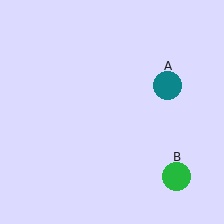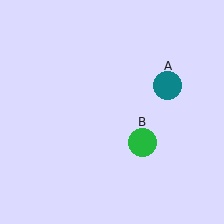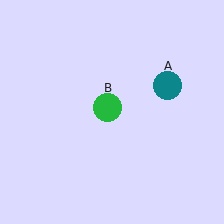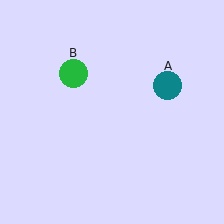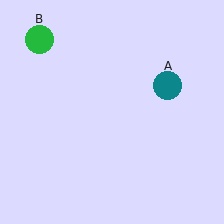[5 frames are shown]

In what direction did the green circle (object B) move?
The green circle (object B) moved up and to the left.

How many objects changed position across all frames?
1 object changed position: green circle (object B).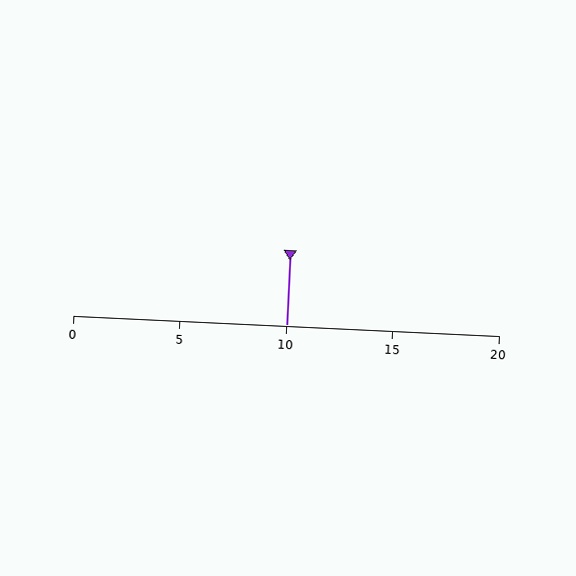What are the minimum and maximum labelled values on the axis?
The axis runs from 0 to 20.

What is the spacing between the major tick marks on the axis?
The major ticks are spaced 5 apart.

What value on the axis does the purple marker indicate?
The marker indicates approximately 10.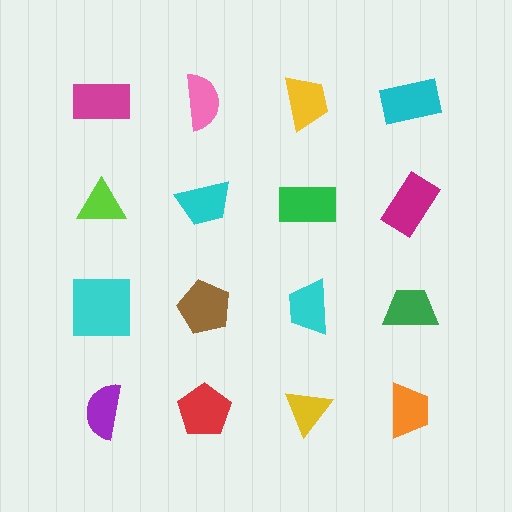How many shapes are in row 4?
4 shapes.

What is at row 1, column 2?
A pink semicircle.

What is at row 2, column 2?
A cyan trapezoid.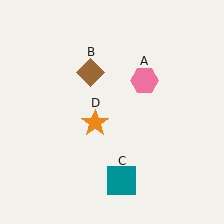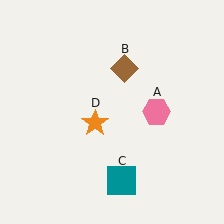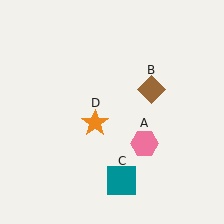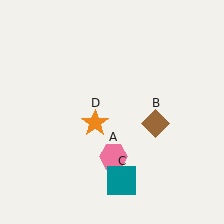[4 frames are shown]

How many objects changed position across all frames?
2 objects changed position: pink hexagon (object A), brown diamond (object B).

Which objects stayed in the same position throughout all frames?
Teal square (object C) and orange star (object D) remained stationary.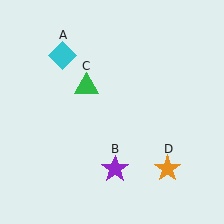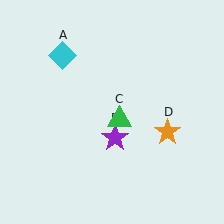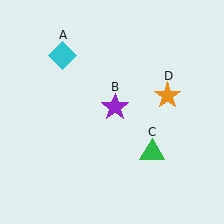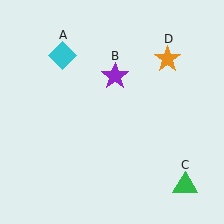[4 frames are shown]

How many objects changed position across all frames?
3 objects changed position: purple star (object B), green triangle (object C), orange star (object D).